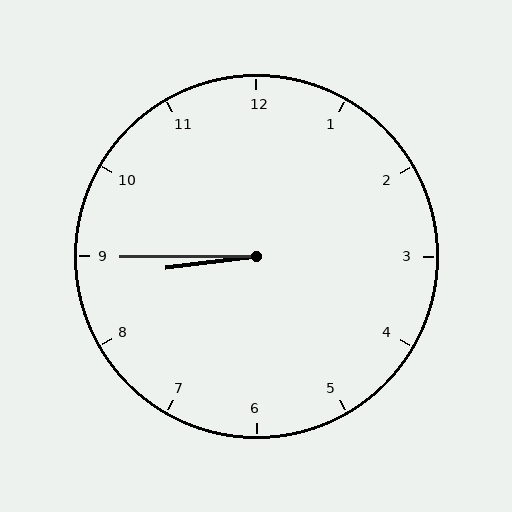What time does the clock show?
8:45.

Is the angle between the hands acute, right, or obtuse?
It is acute.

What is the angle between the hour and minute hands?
Approximately 8 degrees.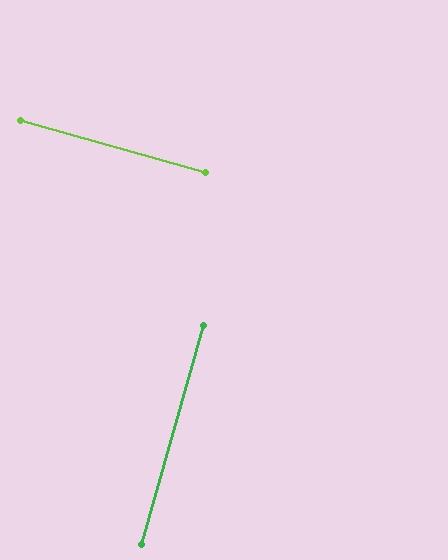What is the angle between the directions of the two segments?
Approximately 90 degrees.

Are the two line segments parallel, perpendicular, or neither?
Perpendicular — they meet at approximately 90°.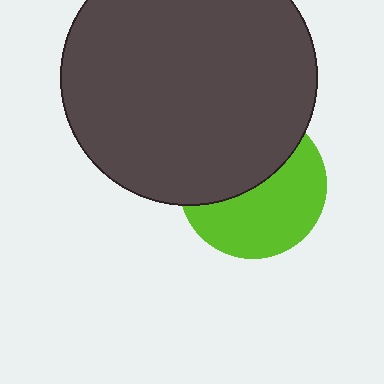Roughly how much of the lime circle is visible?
About half of it is visible (roughly 53%).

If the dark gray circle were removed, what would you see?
You would see the complete lime circle.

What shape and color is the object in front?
The object in front is a dark gray circle.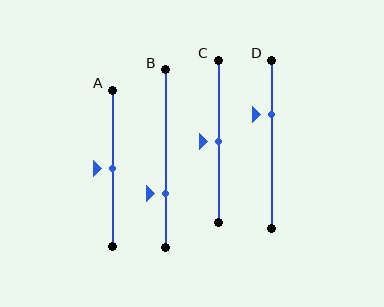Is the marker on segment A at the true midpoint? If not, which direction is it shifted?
Yes, the marker on segment A is at the true midpoint.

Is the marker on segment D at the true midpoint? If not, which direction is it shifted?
No, the marker on segment D is shifted upward by about 18% of the segment length.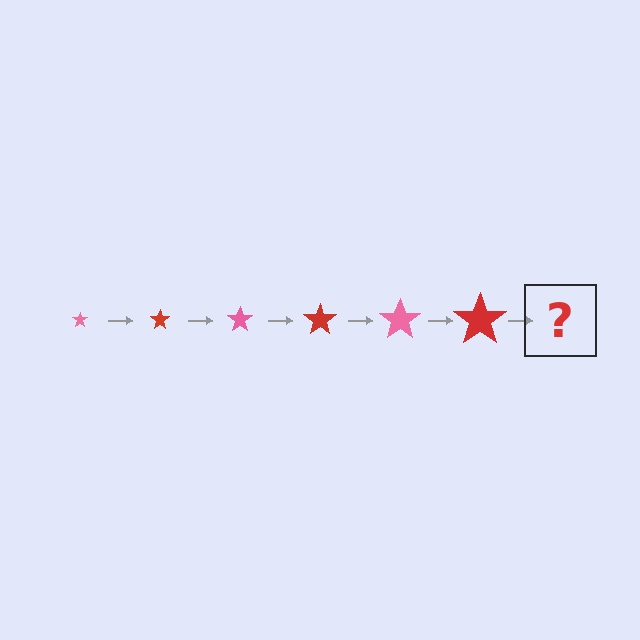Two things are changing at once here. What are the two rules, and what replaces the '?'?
The two rules are that the star grows larger each step and the color cycles through pink and red. The '?' should be a pink star, larger than the previous one.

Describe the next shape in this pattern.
It should be a pink star, larger than the previous one.